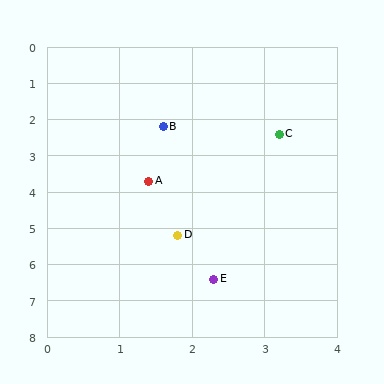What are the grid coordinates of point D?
Point D is at approximately (1.8, 5.2).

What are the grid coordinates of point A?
Point A is at approximately (1.4, 3.7).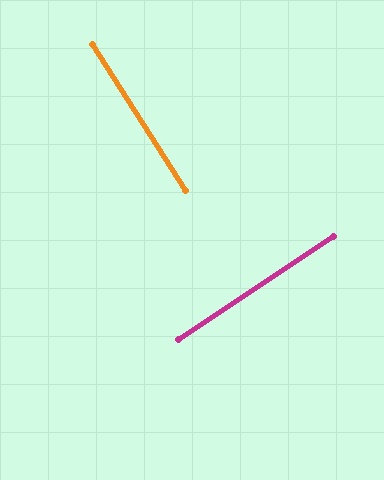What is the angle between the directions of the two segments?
Approximately 89 degrees.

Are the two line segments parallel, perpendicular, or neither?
Perpendicular — they meet at approximately 89°.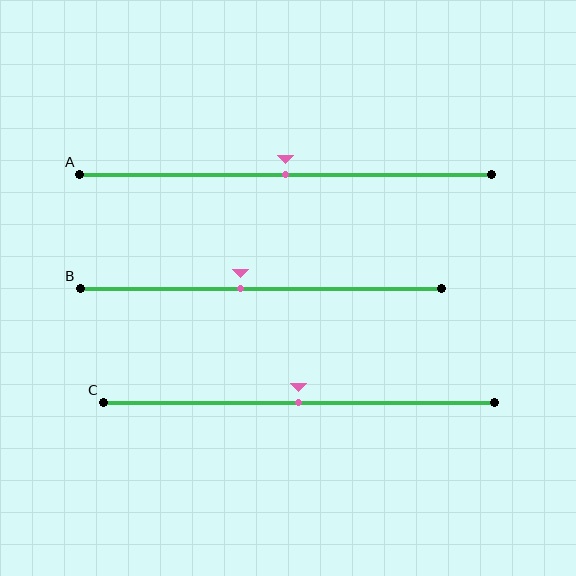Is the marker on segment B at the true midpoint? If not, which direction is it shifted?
No, the marker on segment B is shifted to the left by about 6% of the segment length.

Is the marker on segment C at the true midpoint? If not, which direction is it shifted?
Yes, the marker on segment C is at the true midpoint.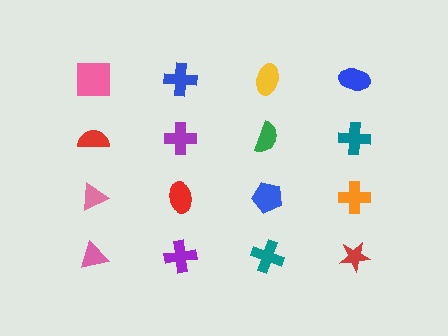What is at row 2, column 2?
A purple cross.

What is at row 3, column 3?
A blue pentagon.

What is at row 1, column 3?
A yellow ellipse.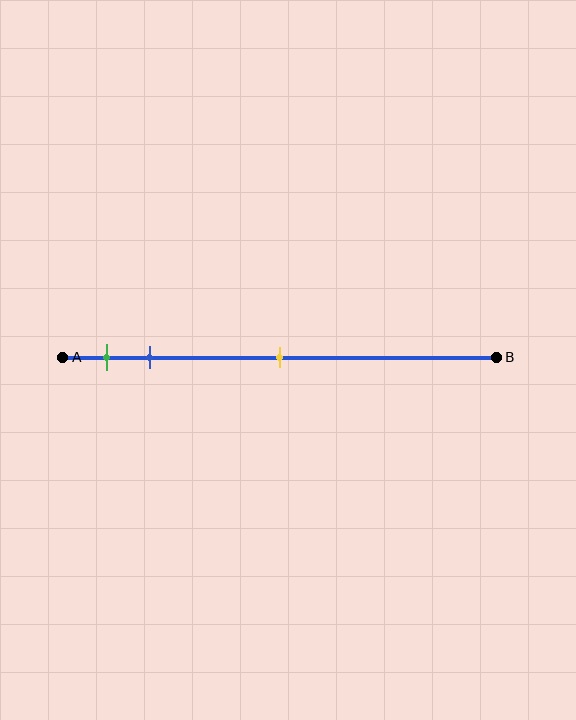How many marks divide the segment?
There are 3 marks dividing the segment.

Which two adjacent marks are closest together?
The green and blue marks are the closest adjacent pair.